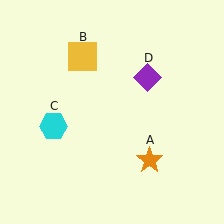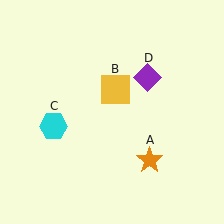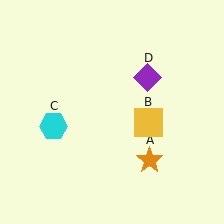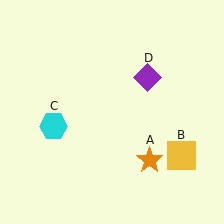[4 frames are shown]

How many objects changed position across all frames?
1 object changed position: yellow square (object B).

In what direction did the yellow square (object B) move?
The yellow square (object B) moved down and to the right.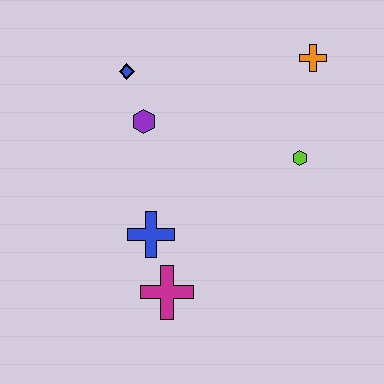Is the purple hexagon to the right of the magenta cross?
No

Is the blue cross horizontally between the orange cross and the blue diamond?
Yes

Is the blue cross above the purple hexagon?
No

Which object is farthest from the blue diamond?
The magenta cross is farthest from the blue diamond.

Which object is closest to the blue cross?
The magenta cross is closest to the blue cross.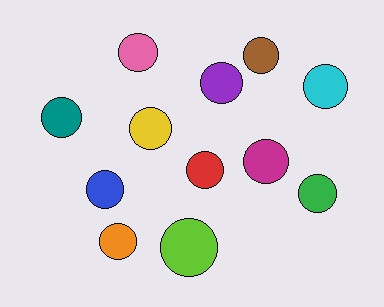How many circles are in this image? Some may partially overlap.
There are 12 circles.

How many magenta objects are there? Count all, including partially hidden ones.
There is 1 magenta object.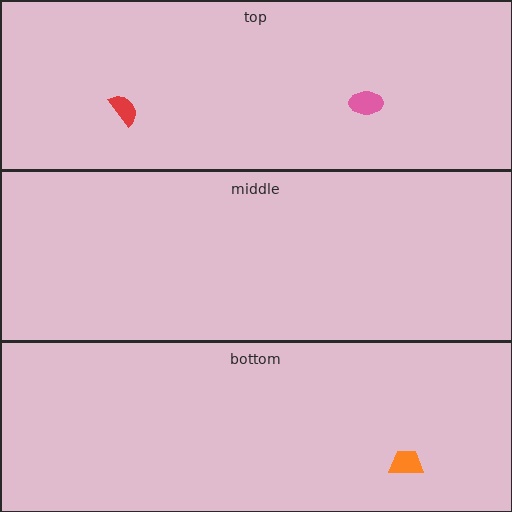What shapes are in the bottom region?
The orange trapezoid.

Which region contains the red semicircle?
The top region.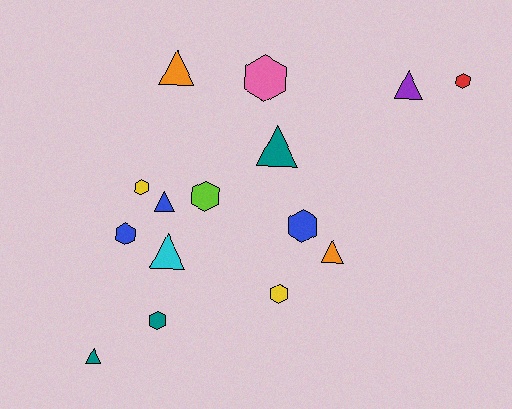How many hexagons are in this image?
There are 8 hexagons.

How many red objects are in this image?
There is 1 red object.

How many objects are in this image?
There are 15 objects.